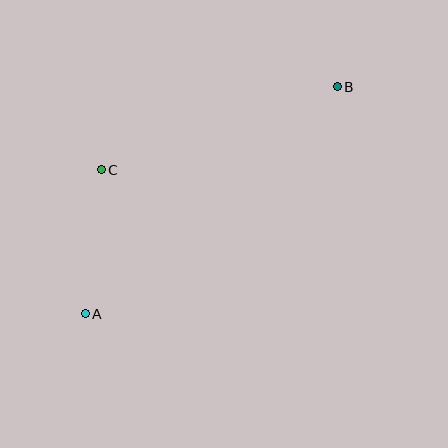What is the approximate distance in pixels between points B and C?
The distance between B and C is approximately 250 pixels.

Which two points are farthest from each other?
Points A and B are farthest from each other.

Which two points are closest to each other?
Points A and C are closest to each other.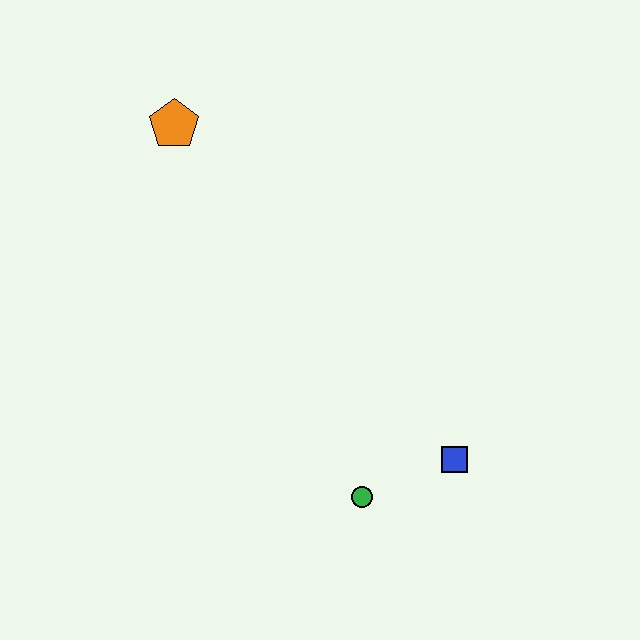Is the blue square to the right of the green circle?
Yes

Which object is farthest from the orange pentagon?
The blue square is farthest from the orange pentagon.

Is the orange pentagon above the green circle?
Yes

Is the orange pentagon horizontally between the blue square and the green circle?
No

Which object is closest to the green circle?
The blue square is closest to the green circle.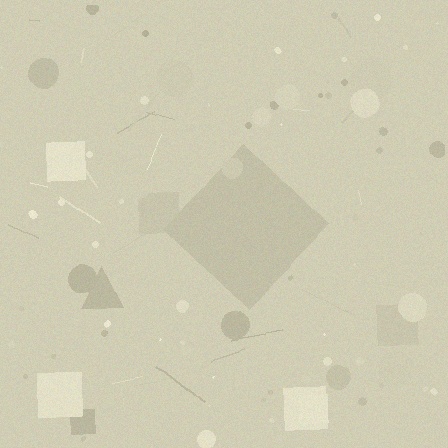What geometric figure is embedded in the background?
A diamond is embedded in the background.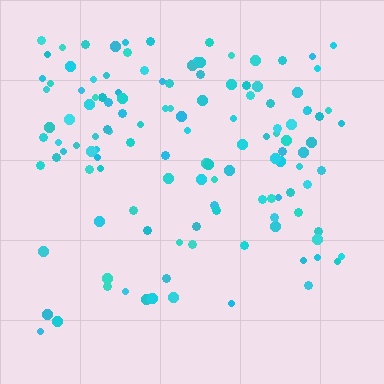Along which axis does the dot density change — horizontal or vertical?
Vertical.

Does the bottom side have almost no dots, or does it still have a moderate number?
Still a moderate number, just noticeably fewer than the top.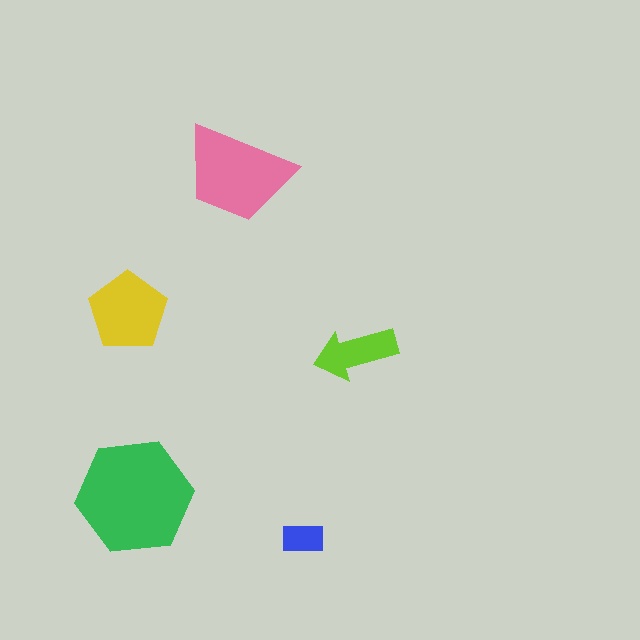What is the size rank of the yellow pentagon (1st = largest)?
3rd.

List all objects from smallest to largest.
The blue rectangle, the lime arrow, the yellow pentagon, the pink trapezoid, the green hexagon.